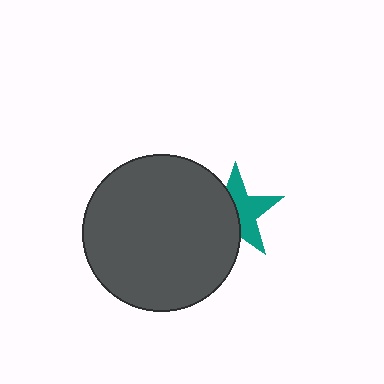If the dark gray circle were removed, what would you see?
You would see the complete teal star.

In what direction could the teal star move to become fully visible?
The teal star could move right. That would shift it out from behind the dark gray circle entirely.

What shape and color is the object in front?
The object in front is a dark gray circle.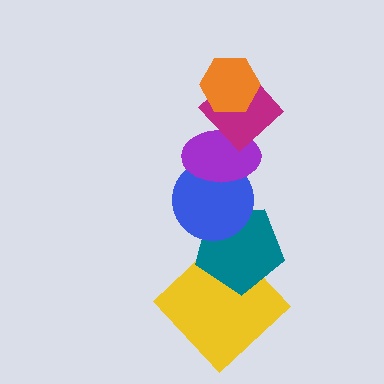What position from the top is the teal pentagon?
The teal pentagon is 5th from the top.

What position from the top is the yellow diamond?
The yellow diamond is 6th from the top.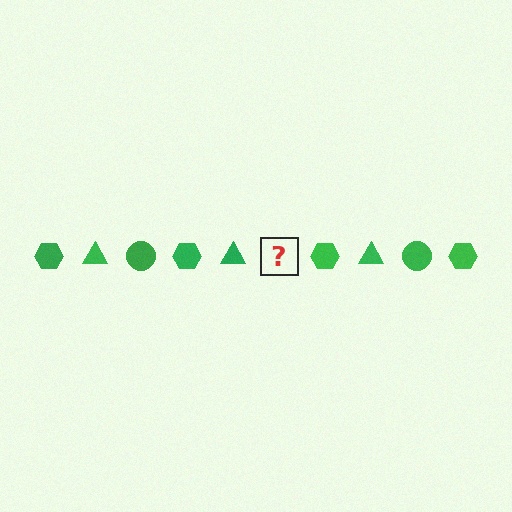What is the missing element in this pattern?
The missing element is a green circle.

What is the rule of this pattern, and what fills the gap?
The rule is that the pattern cycles through hexagon, triangle, circle shapes in green. The gap should be filled with a green circle.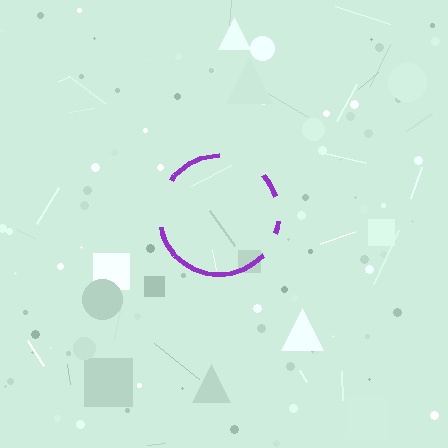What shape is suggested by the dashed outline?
The dashed outline suggests a circle.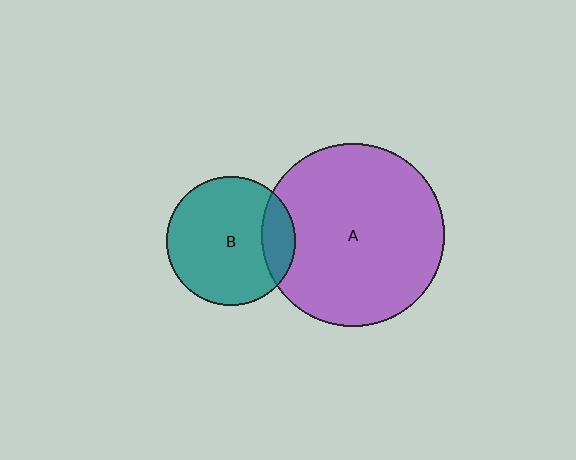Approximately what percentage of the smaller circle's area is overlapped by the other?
Approximately 15%.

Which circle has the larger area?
Circle A (purple).